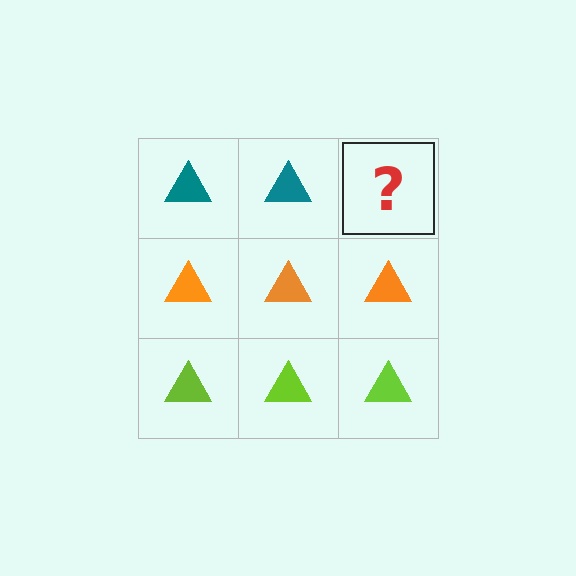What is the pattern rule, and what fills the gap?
The rule is that each row has a consistent color. The gap should be filled with a teal triangle.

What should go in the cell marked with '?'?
The missing cell should contain a teal triangle.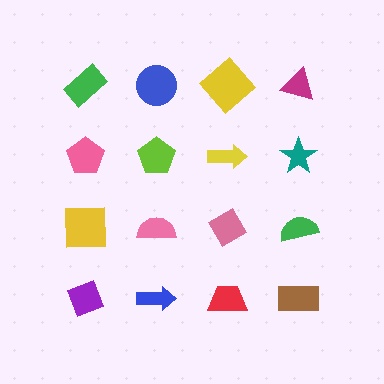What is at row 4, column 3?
A red trapezoid.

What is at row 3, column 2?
A pink semicircle.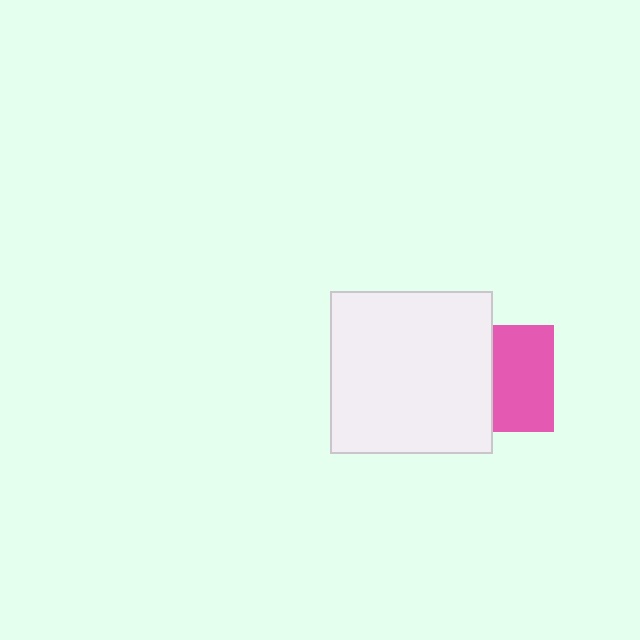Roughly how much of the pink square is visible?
About half of it is visible (roughly 57%).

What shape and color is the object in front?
The object in front is a white square.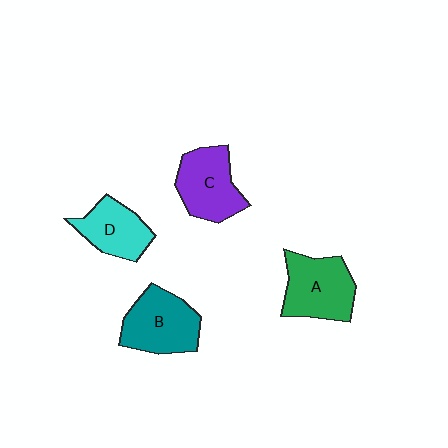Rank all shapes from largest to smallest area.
From largest to smallest: B (teal), A (green), C (purple), D (cyan).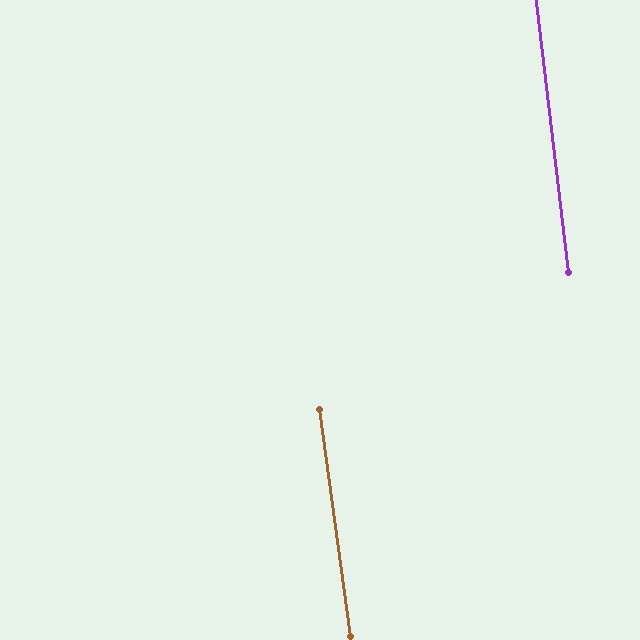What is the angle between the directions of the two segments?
Approximately 1 degree.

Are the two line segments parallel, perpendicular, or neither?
Parallel — their directions differ by only 1.0°.